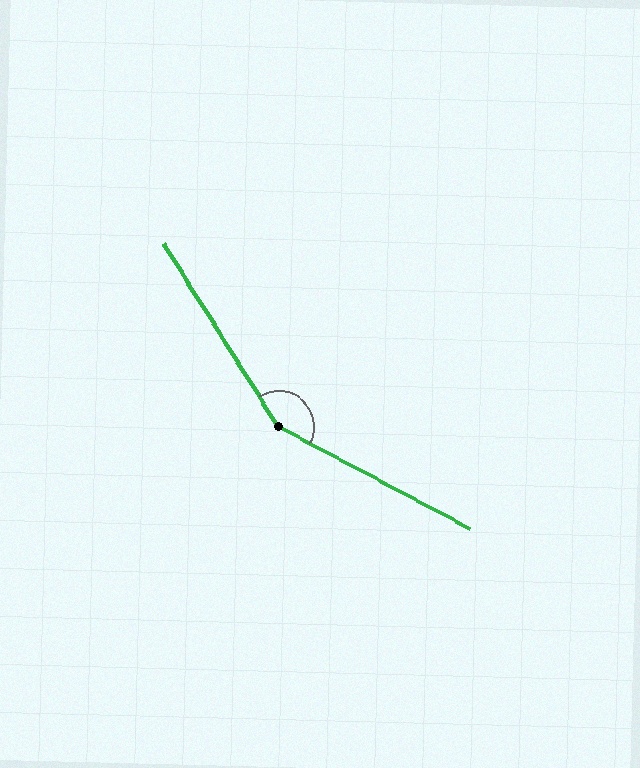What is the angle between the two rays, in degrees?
Approximately 150 degrees.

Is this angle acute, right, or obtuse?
It is obtuse.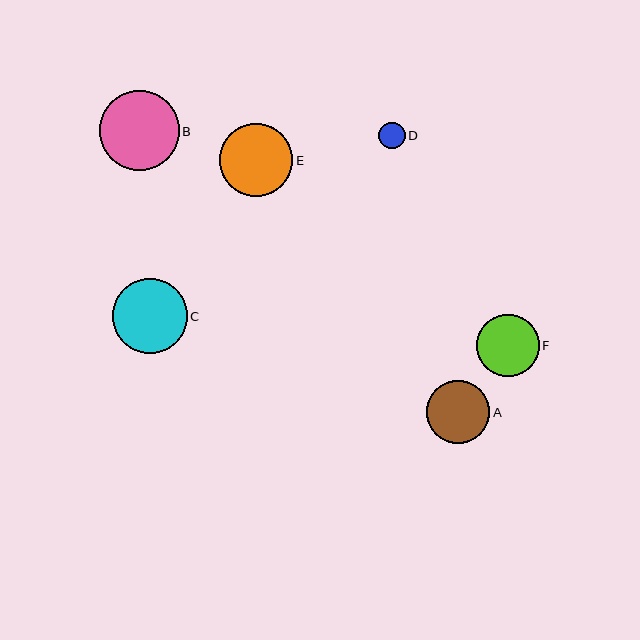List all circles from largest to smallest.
From largest to smallest: B, C, E, A, F, D.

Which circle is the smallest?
Circle D is the smallest with a size of approximately 26 pixels.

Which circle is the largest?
Circle B is the largest with a size of approximately 80 pixels.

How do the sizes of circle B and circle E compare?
Circle B and circle E are approximately the same size.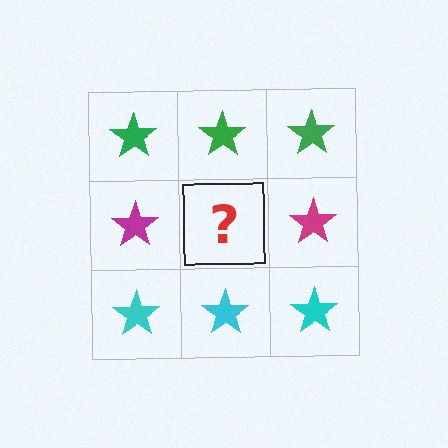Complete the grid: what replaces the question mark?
The question mark should be replaced with a magenta star.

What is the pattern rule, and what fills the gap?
The rule is that each row has a consistent color. The gap should be filled with a magenta star.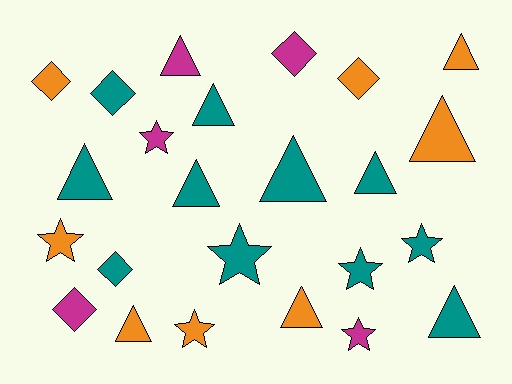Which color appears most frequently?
Teal, with 11 objects.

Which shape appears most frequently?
Triangle, with 11 objects.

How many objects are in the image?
There are 24 objects.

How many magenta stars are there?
There are 2 magenta stars.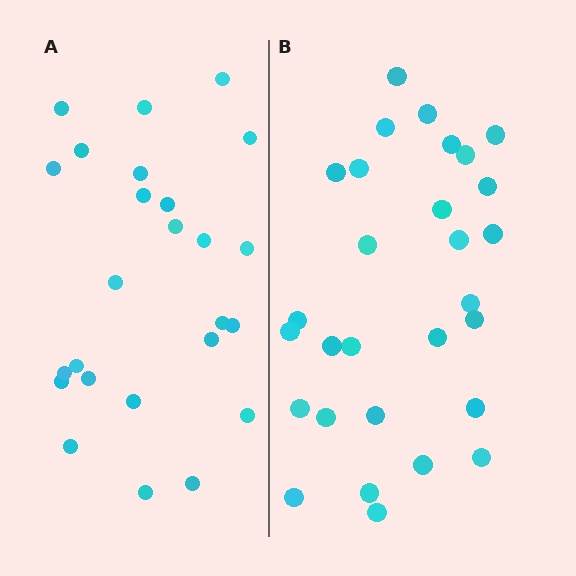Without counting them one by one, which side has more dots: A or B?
Region B (the right region) has more dots.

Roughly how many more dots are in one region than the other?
Region B has about 4 more dots than region A.